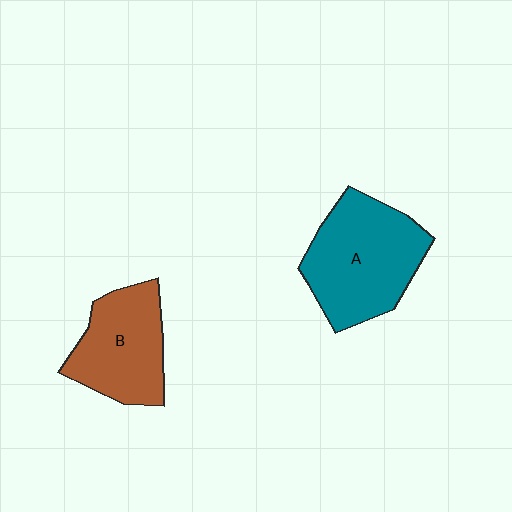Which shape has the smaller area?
Shape B (brown).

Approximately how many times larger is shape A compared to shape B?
Approximately 1.3 times.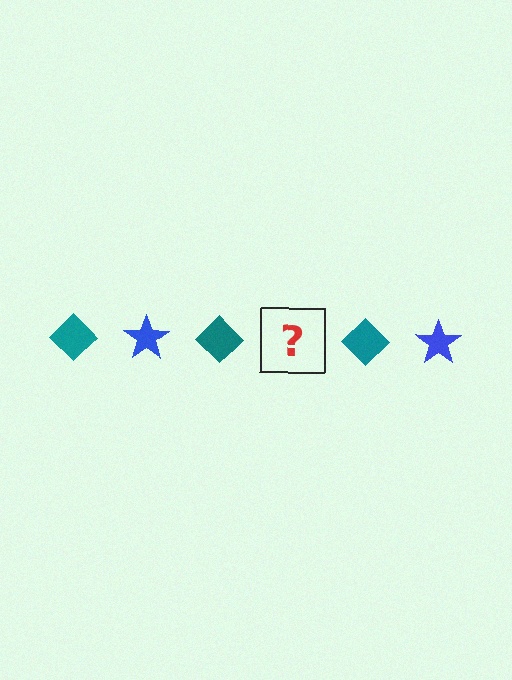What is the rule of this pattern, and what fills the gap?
The rule is that the pattern alternates between teal diamond and blue star. The gap should be filled with a blue star.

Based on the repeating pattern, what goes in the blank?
The blank should be a blue star.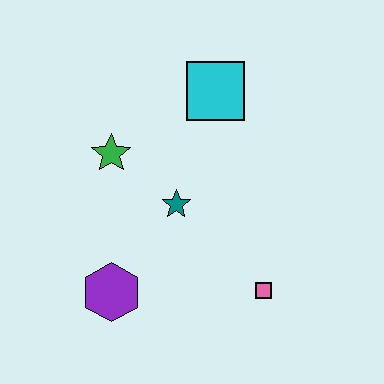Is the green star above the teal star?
Yes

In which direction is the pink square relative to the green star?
The pink square is to the right of the green star.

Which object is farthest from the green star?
The pink square is farthest from the green star.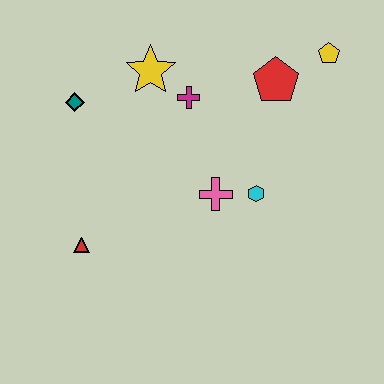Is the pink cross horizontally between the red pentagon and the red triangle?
Yes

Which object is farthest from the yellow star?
The red triangle is farthest from the yellow star.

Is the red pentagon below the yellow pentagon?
Yes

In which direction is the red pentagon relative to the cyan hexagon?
The red pentagon is above the cyan hexagon.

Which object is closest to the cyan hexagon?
The pink cross is closest to the cyan hexagon.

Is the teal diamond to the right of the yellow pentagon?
No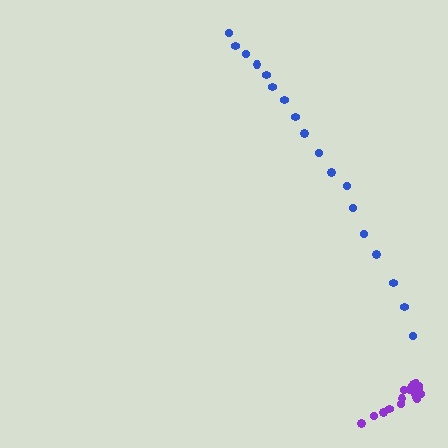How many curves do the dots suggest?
There are 2 distinct paths.